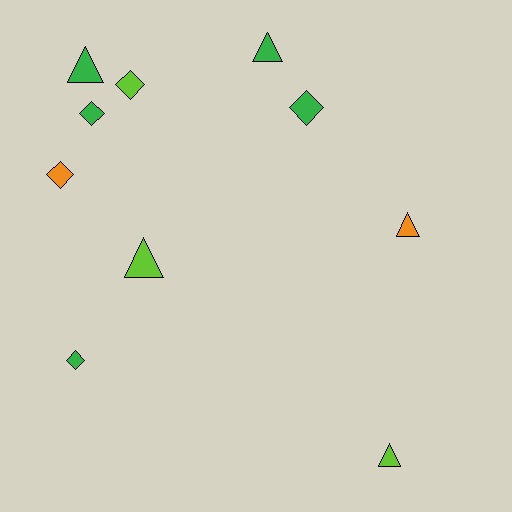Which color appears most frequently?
Green, with 5 objects.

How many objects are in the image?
There are 10 objects.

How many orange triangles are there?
There is 1 orange triangle.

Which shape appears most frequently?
Diamond, with 5 objects.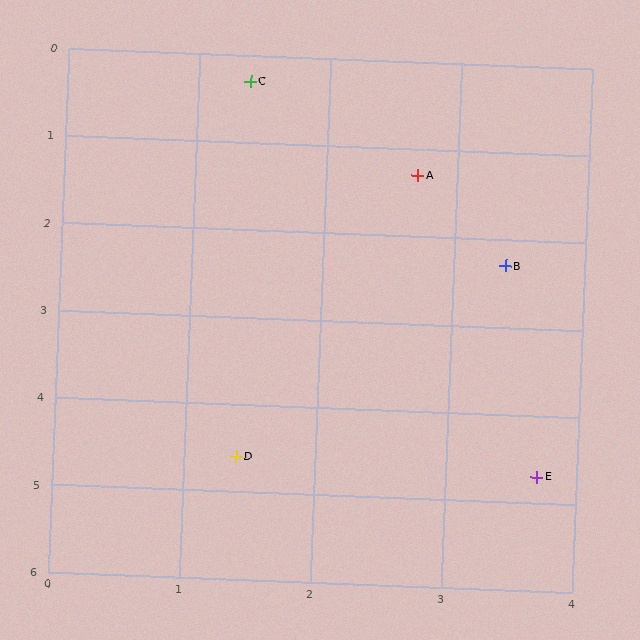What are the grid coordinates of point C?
Point C is at approximately (1.4, 0.3).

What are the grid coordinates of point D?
Point D is at approximately (1.4, 4.6).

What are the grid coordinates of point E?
Point E is at approximately (3.7, 4.7).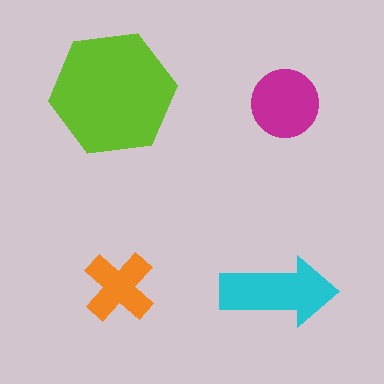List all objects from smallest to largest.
The orange cross, the magenta circle, the cyan arrow, the lime hexagon.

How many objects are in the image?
There are 4 objects in the image.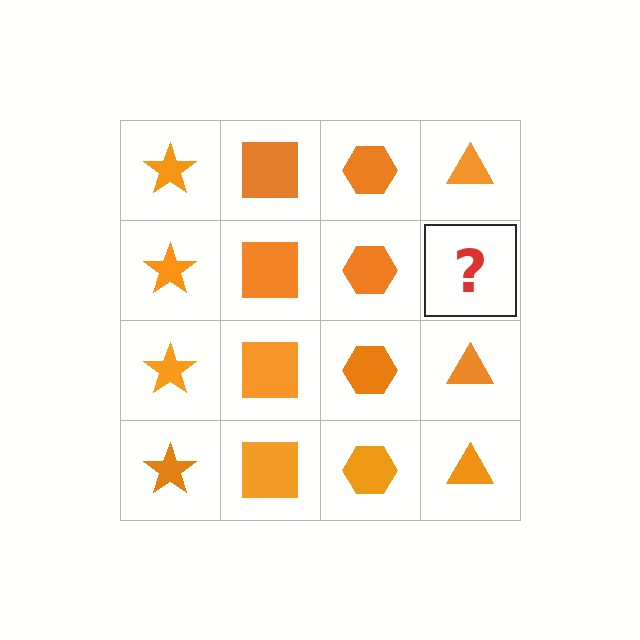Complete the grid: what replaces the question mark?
The question mark should be replaced with an orange triangle.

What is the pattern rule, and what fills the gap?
The rule is that each column has a consistent shape. The gap should be filled with an orange triangle.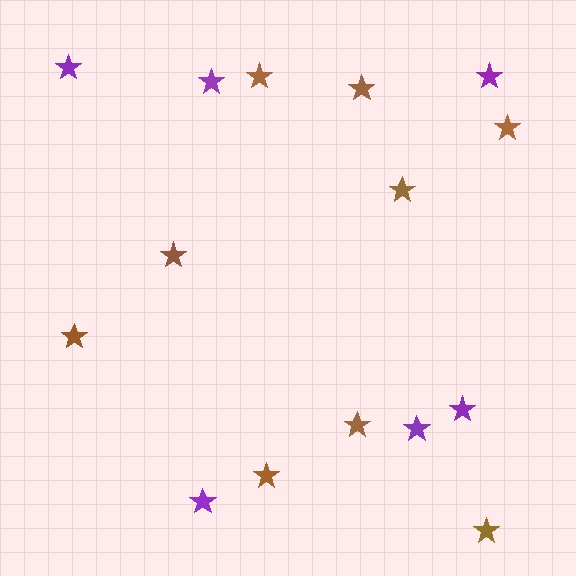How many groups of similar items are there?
There are 2 groups: one group of brown stars (9) and one group of purple stars (6).